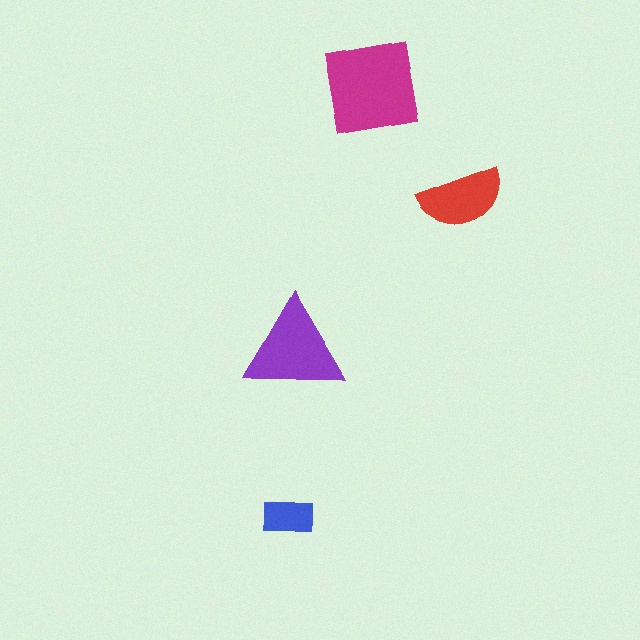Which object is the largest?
The magenta square.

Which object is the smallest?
The blue rectangle.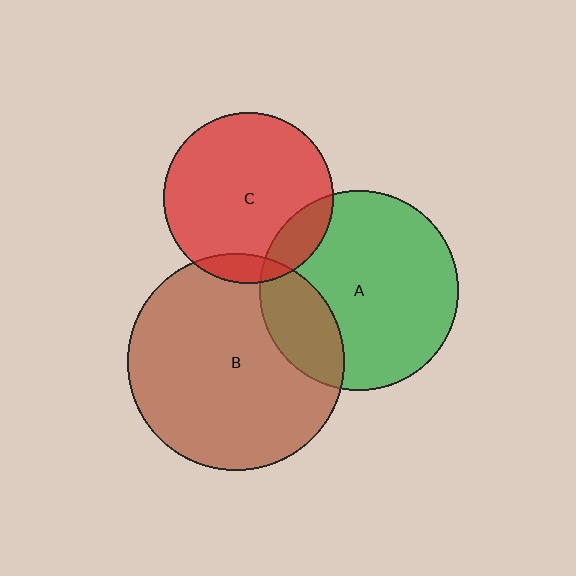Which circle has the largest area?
Circle B (brown).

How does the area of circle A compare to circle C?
Approximately 1.4 times.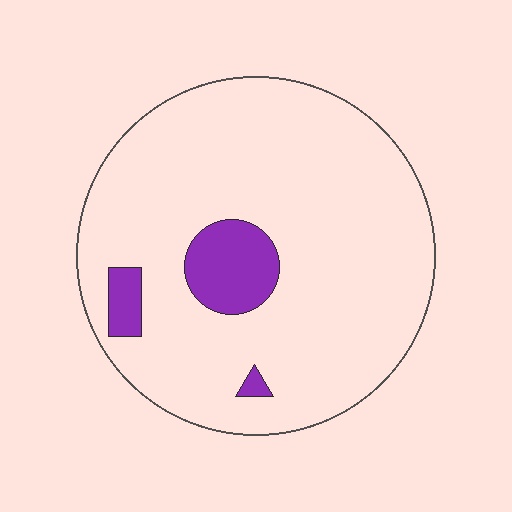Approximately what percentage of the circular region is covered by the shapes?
Approximately 10%.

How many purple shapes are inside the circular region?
3.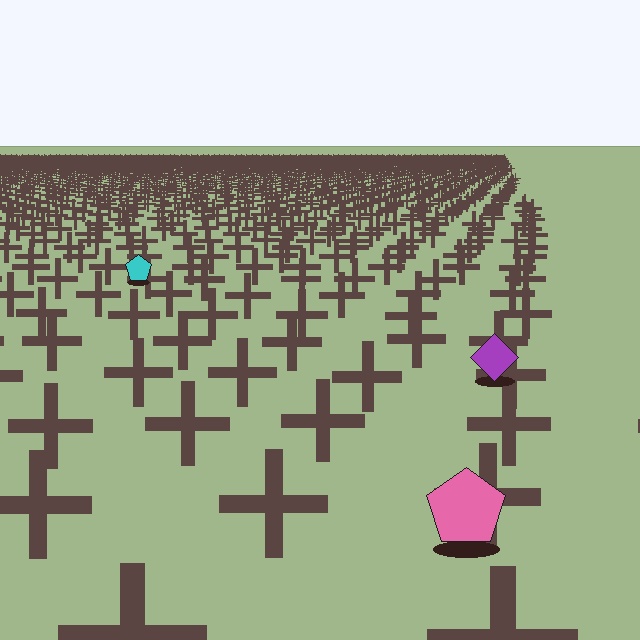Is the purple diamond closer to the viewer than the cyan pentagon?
Yes. The purple diamond is closer — you can tell from the texture gradient: the ground texture is coarser near it.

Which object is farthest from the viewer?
The cyan pentagon is farthest from the viewer. It appears smaller and the ground texture around it is denser.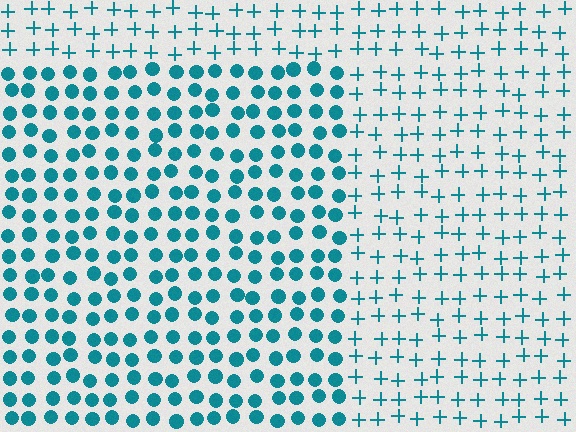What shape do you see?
I see a rectangle.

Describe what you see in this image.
The image is filled with small teal elements arranged in a uniform grid. A rectangle-shaped region contains circles, while the surrounding area contains plus signs. The boundary is defined purely by the change in element shape.